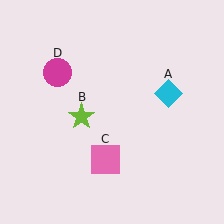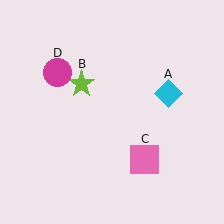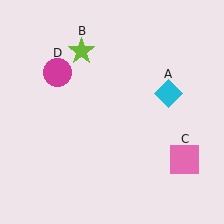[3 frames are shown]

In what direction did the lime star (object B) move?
The lime star (object B) moved up.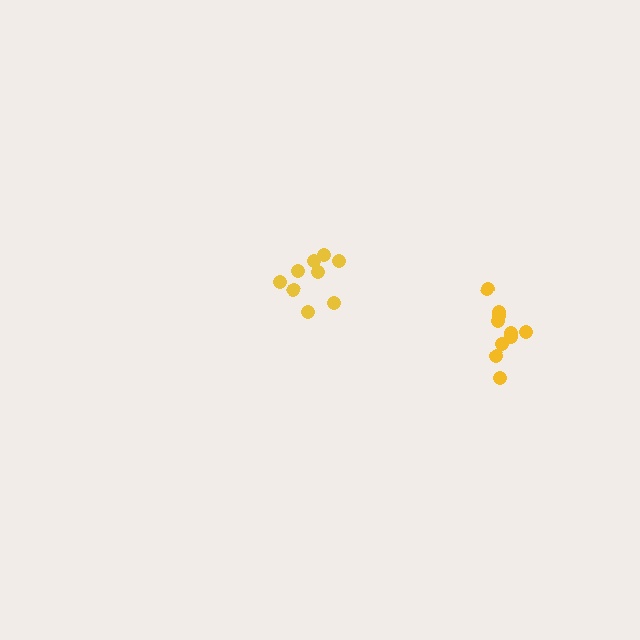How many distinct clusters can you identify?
There are 2 distinct clusters.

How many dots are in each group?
Group 1: 9 dots, Group 2: 10 dots (19 total).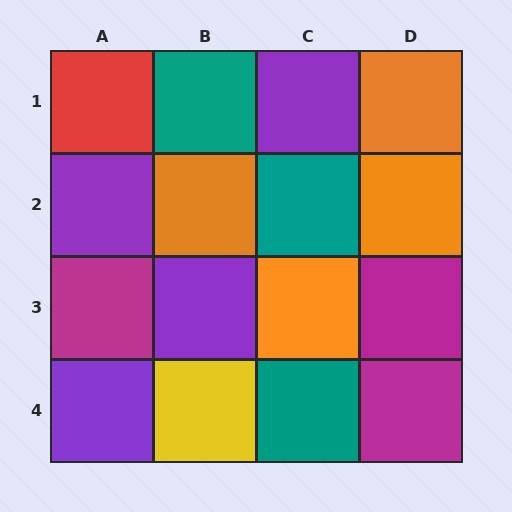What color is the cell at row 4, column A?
Purple.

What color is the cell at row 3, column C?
Orange.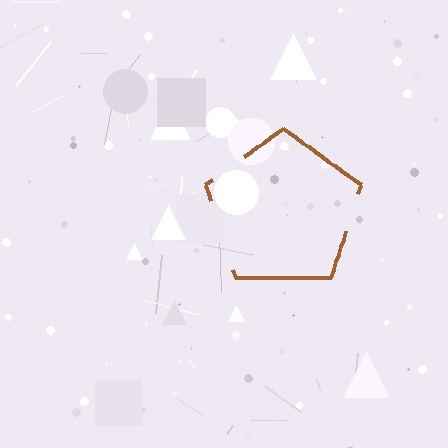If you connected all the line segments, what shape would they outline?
They would outline a pentagon.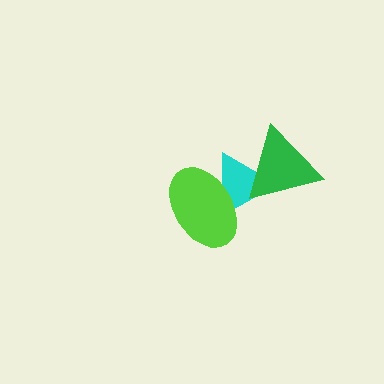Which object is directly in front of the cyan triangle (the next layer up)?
The green triangle is directly in front of the cyan triangle.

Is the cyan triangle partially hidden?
Yes, it is partially covered by another shape.